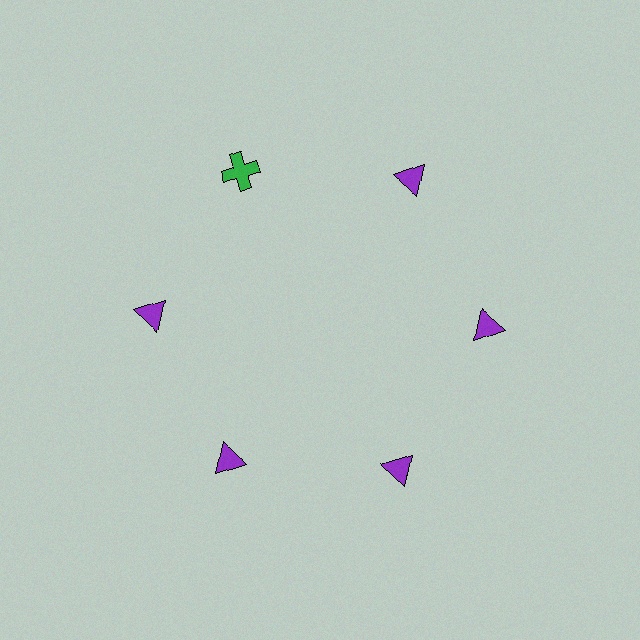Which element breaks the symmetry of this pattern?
The green cross at roughly the 11 o'clock position breaks the symmetry. All other shapes are purple triangles.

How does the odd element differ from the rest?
It differs in both color (green instead of purple) and shape (cross instead of triangle).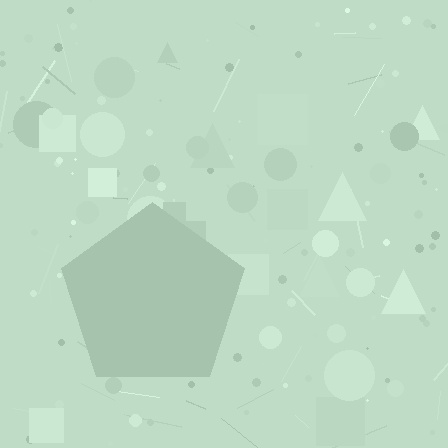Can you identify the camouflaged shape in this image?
The camouflaged shape is a pentagon.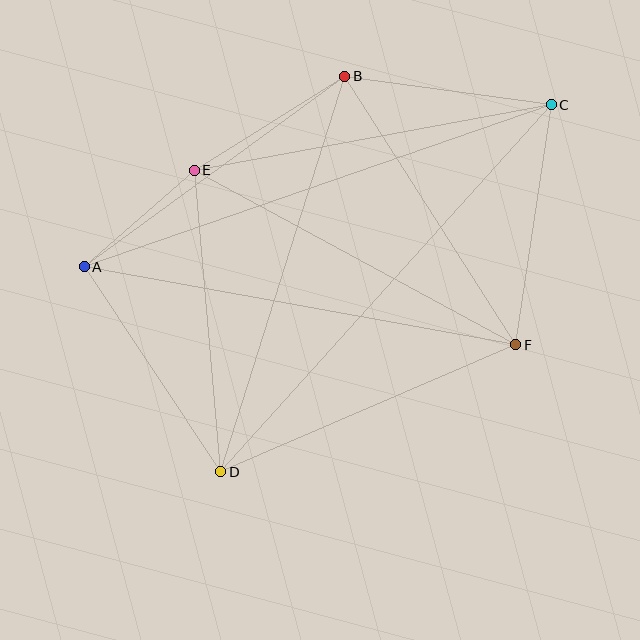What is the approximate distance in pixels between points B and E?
The distance between B and E is approximately 177 pixels.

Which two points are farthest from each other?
Points A and C are farthest from each other.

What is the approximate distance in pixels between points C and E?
The distance between C and E is approximately 363 pixels.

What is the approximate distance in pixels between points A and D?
The distance between A and D is approximately 246 pixels.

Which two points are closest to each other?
Points A and E are closest to each other.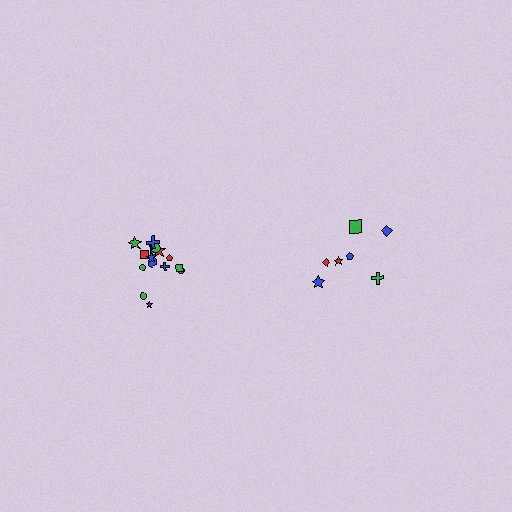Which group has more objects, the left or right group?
The left group.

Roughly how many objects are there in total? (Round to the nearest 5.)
Roughly 20 objects in total.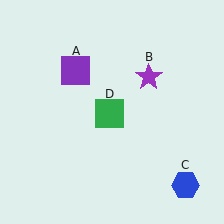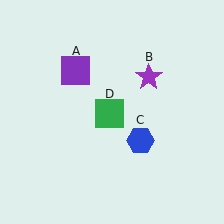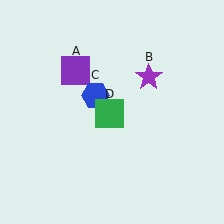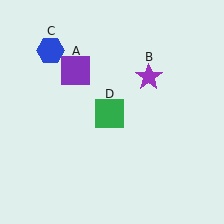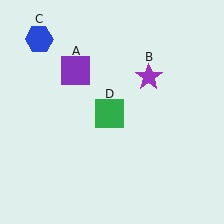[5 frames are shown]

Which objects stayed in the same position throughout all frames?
Purple square (object A) and purple star (object B) and green square (object D) remained stationary.